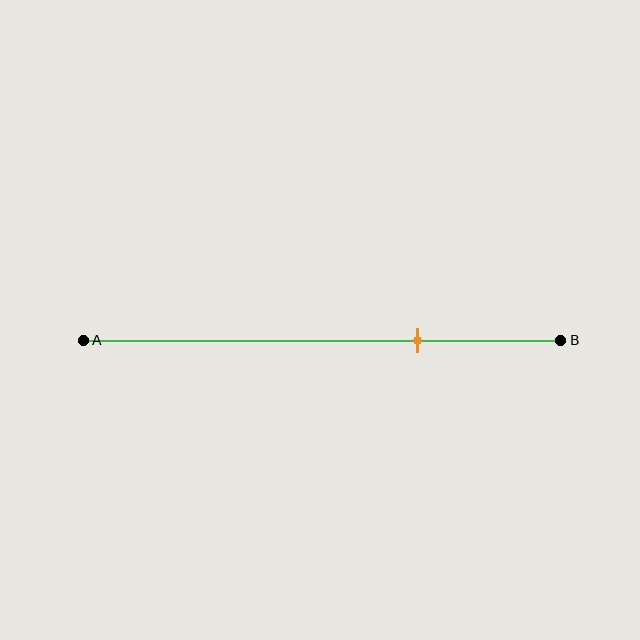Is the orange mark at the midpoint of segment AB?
No, the mark is at about 70% from A, not at the 50% midpoint.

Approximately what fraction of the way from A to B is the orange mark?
The orange mark is approximately 70% of the way from A to B.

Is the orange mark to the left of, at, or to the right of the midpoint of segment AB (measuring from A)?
The orange mark is to the right of the midpoint of segment AB.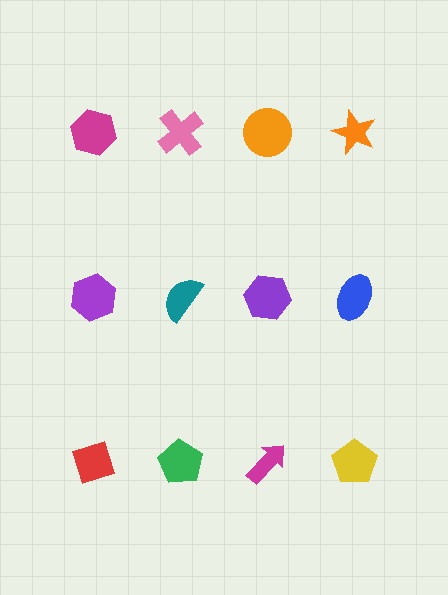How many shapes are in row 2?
4 shapes.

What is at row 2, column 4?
A blue ellipse.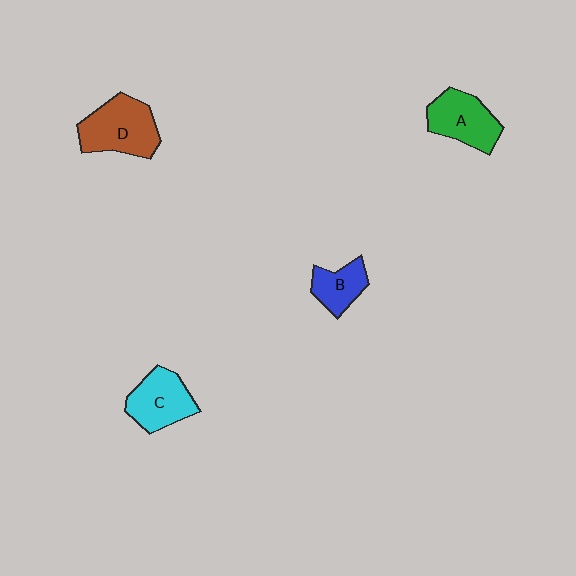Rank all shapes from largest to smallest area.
From largest to smallest: D (brown), A (green), C (cyan), B (blue).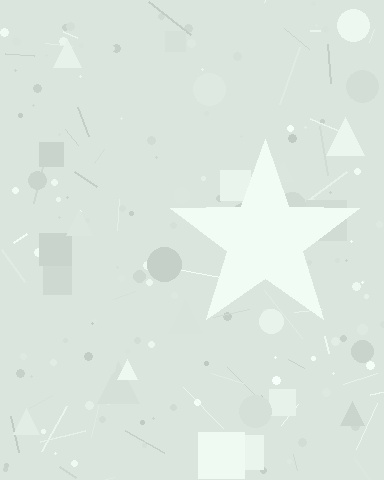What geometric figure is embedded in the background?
A star is embedded in the background.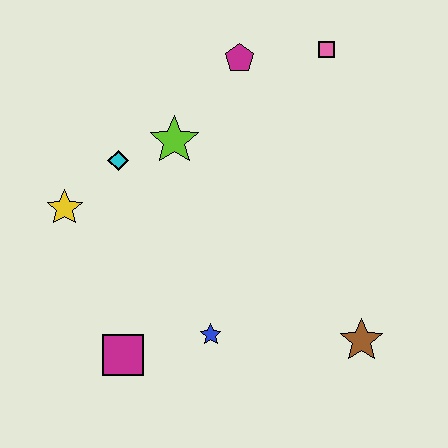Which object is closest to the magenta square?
The blue star is closest to the magenta square.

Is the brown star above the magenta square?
Yes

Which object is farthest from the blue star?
The pink square is farthest from the blue star.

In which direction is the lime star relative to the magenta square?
The lime star is above the magenta square.